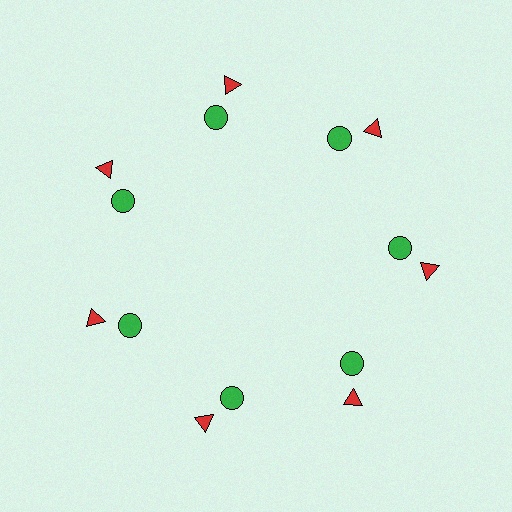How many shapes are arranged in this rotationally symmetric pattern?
There are 14 shapes, arranged in 7 groups of 2.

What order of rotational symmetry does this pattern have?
This pattern has 7-fold rotational symmetry.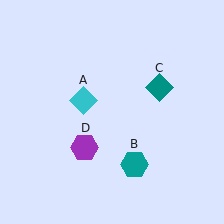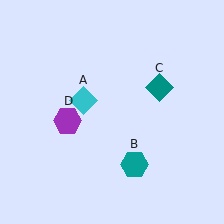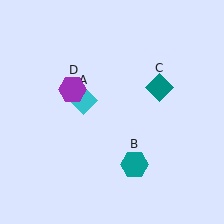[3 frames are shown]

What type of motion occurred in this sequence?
The purple hexagon (object D) rotated clockwise around the center of the scene.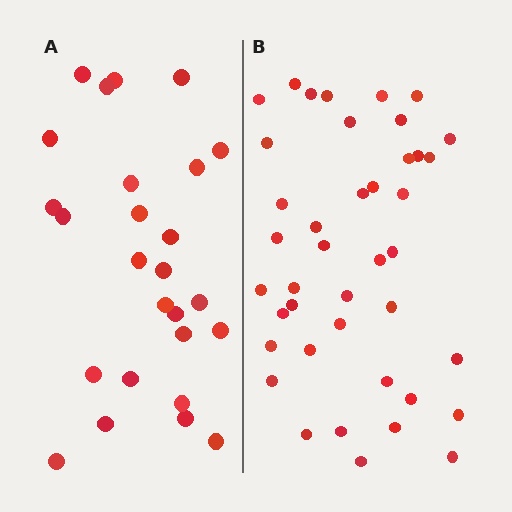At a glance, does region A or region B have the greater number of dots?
Region B (the right region) has more dots.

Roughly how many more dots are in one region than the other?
Region B has approximately 15 more dots than region A.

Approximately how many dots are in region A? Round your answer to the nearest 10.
About 30 dots. (The exact count is 26, which rounds to 30.)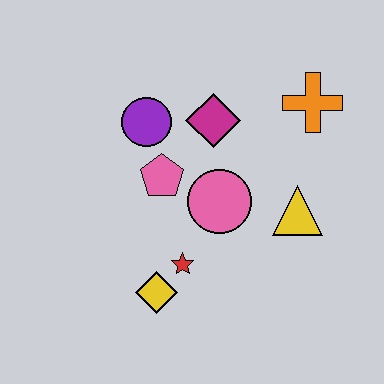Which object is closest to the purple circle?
The pink pentagon is closest to the purple circle.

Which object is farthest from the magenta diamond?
The yellow diamond is farthest from the magenta diamond.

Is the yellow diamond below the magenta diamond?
Yes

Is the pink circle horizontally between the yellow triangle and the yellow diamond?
Yes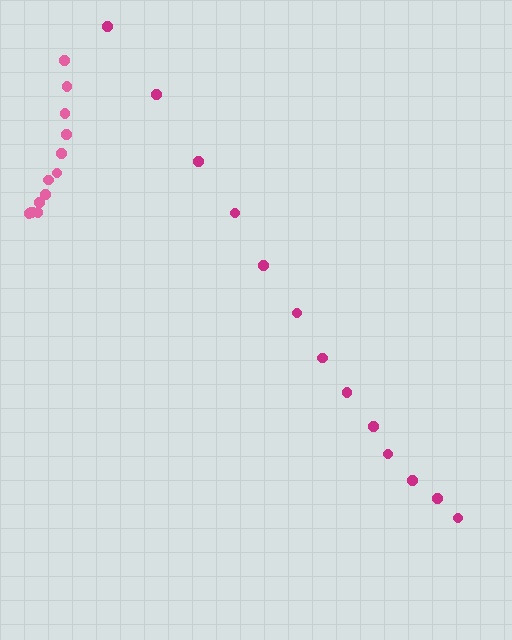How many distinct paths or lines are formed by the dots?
There are 2 distinct paths.